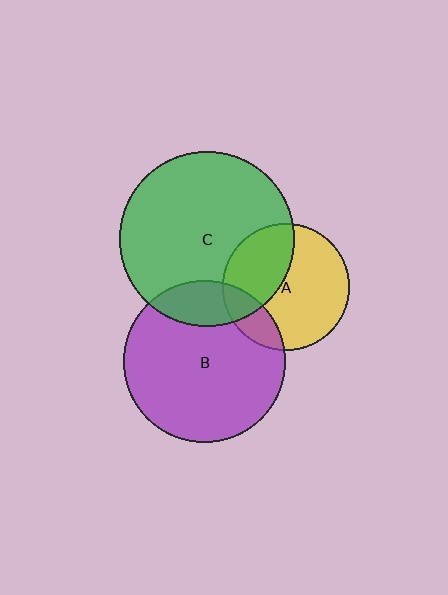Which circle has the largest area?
Circle C (green).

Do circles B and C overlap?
Yes.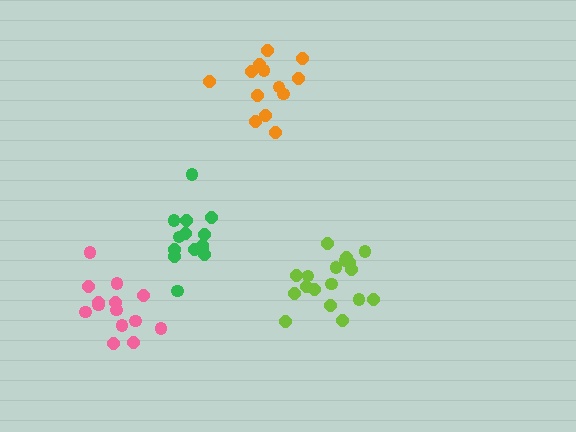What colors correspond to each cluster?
The clusters are colored: lime, green, orange, pink.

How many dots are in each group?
Group 1: 18 dots, Group 2: 14 dots, Group 3: 13 dots, Group 4: 14 dots (59 total).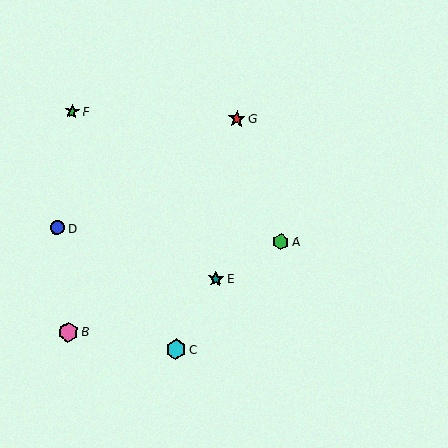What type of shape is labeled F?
Shape F is a green star.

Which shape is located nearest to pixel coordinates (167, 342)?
The cyan hexagon (labeled C) at (176, 349) is nearest to that location.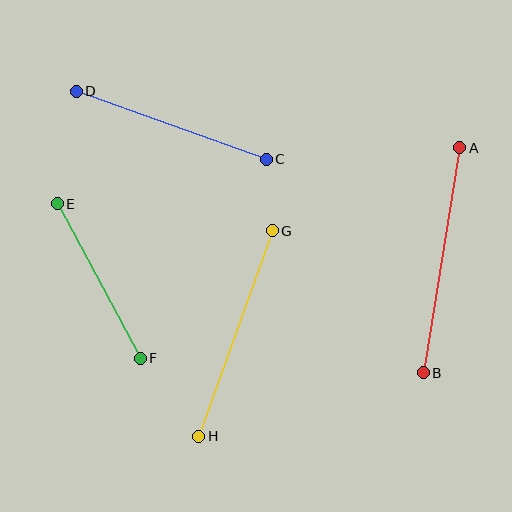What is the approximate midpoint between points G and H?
The midpoint is at approximately (235, 334) pixels.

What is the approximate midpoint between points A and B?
The midpoint is at approximately (442, 260) pixels.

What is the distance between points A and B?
The distance is approximately 228 pixels.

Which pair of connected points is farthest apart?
Points A and B are farthest apart.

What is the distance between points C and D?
The distance is approximately 202 pixels.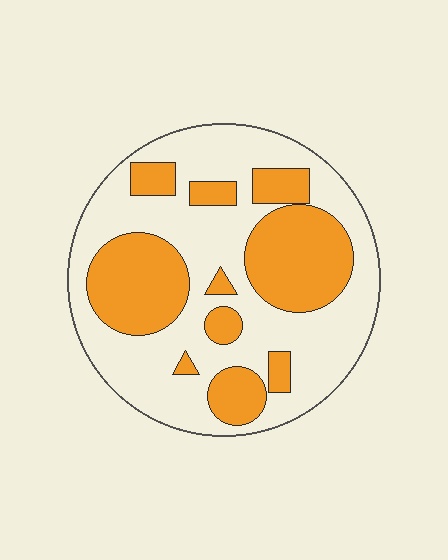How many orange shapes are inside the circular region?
10.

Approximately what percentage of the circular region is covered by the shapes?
Approximately 35%.